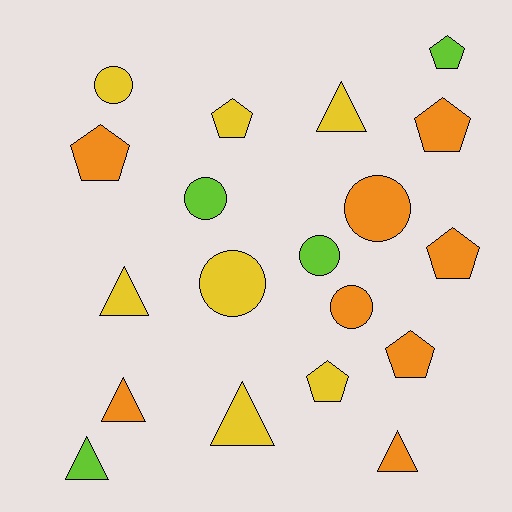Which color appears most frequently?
Orange, with 8 objects.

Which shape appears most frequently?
Pentagon, with 7 objects.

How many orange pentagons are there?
There are 4 orange pentagons.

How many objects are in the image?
There are 19 objects.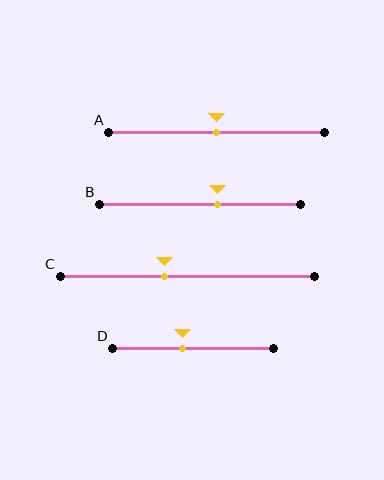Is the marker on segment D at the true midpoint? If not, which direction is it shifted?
No, the marker on segment D is shifted to the left by about 6% of the segment length.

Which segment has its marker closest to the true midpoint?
Segment A has its marker closest to the true midpoint.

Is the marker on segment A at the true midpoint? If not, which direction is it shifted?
Yes, the marker on segment A is at the true midpoint.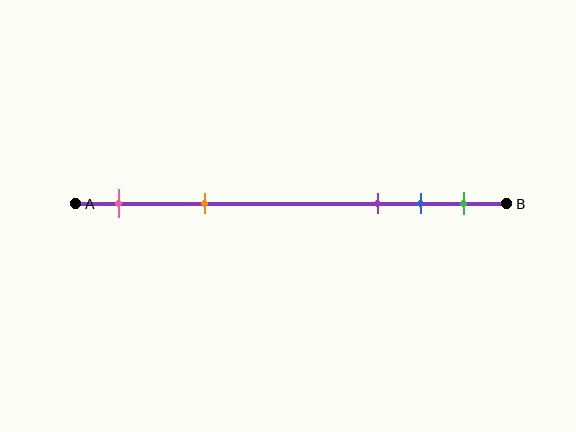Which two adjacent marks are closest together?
The blue and green marks are the closest adjacent pair.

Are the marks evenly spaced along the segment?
No, the marks are not evenly spaced.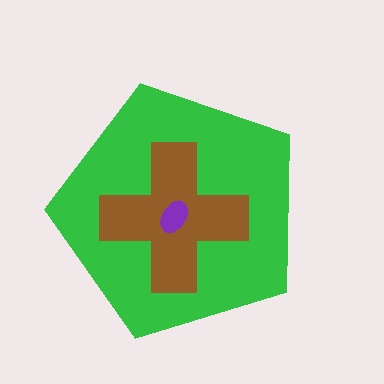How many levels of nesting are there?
3.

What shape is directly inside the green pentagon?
The brown cross.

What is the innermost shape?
The purple ellipse.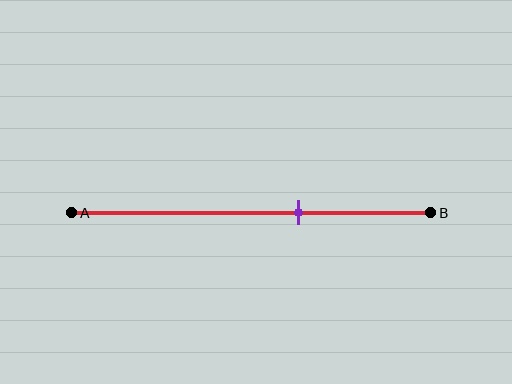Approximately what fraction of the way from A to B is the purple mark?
The purple mark is approximately 65% of the way from A to B.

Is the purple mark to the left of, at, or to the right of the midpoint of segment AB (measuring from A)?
The purple mark is to the right of the midpoint of segment AB.